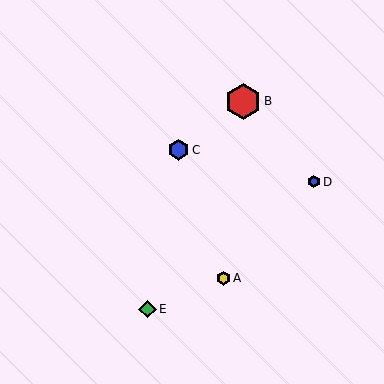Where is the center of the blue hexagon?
The center of the blue hexagon is at (314, 182).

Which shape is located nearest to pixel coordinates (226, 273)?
The yellow hexagon (labeled A) at (224, 278) is nearest to that location.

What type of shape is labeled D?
Shape D is a blue hexagon.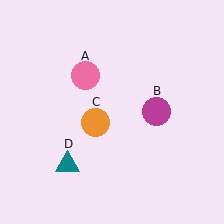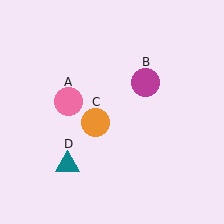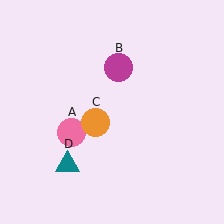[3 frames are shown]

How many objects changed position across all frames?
2 objects changed position: pink circle (object A), magenta circle (object B).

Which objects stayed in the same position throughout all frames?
Orange circle (object C) and teal triangle (object D) remained stationary.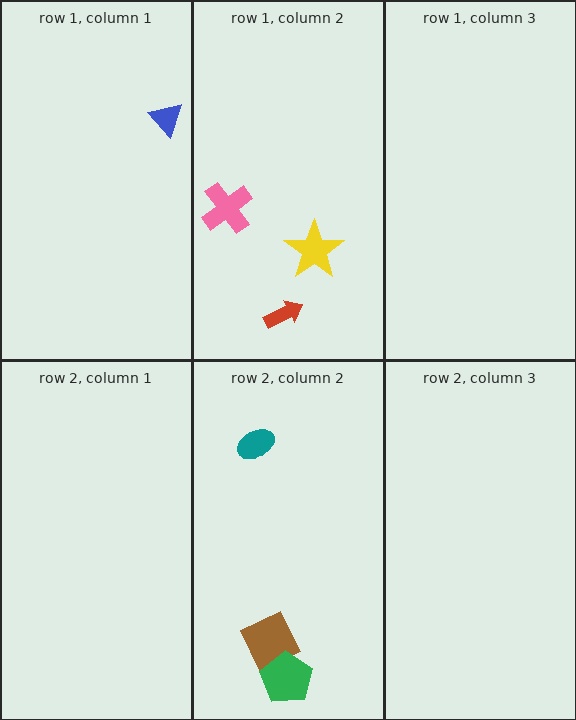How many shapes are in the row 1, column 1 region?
1.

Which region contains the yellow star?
The row 1, column 2 region.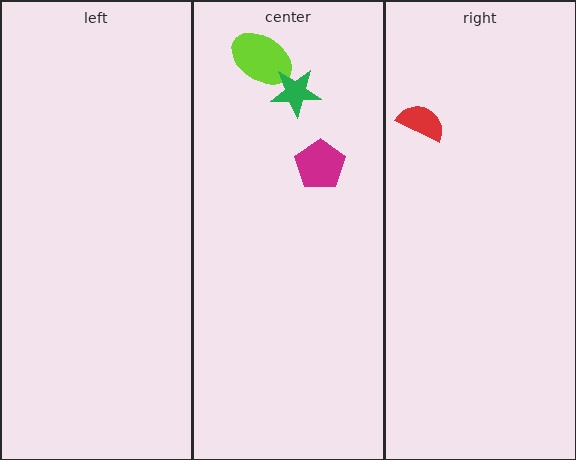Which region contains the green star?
The center region.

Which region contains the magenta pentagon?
The center region.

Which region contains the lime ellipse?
The center region.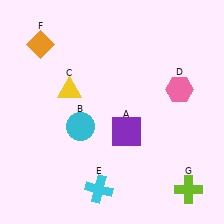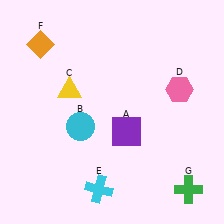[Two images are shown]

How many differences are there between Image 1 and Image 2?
There is 1 difference between the two images.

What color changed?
The cross (G) changed from lime in Image 1 to green in Image 2.